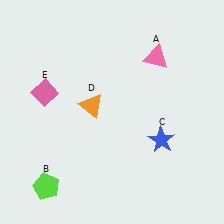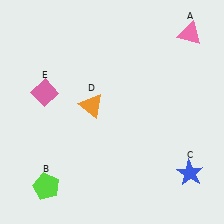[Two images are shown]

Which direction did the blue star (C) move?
The blue star (C) moved down.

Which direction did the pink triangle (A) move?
The pink triangle (A) moved right.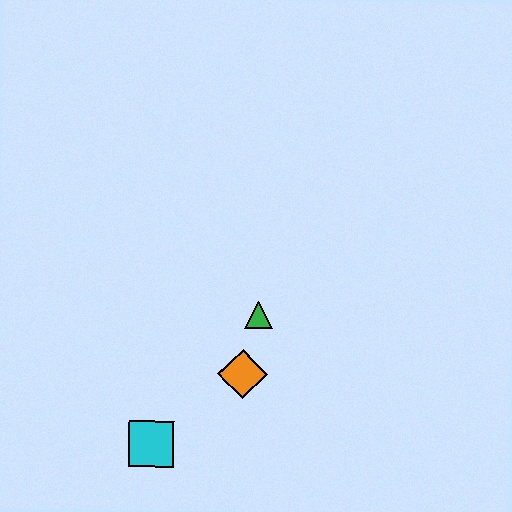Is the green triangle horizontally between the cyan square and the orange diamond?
No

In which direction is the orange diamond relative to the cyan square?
The orange diamond is to the right of the cyan square.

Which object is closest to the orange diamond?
The green triangle is closest to the orange diamond.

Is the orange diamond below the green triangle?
Yes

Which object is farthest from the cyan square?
The green triangle is farthest from the cyan square.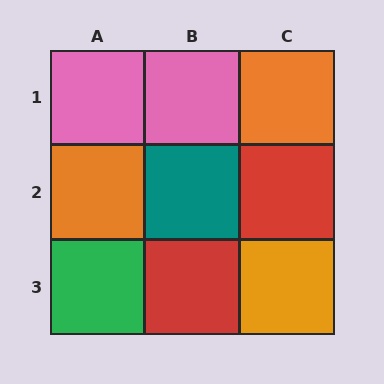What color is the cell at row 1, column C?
Orange.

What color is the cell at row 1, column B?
Pink.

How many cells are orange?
3 cells are orange.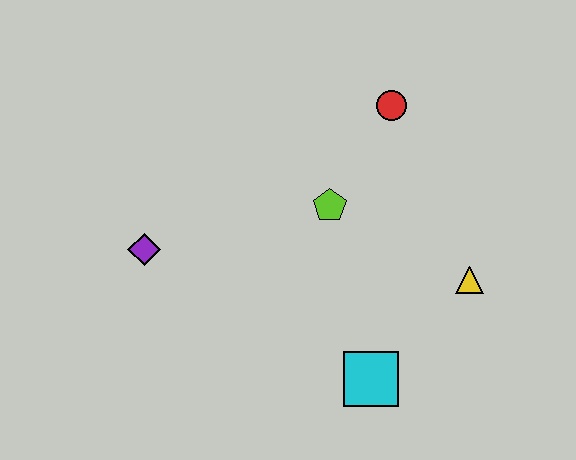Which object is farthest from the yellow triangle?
The purple diamond is farthest from the yellow triangle.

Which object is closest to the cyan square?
The yellow triangle is closest to the cyan square.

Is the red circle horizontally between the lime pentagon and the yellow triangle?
Yes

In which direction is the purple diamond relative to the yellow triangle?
The purple diamond is to the left of the yellow triangle.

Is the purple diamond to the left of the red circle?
Yes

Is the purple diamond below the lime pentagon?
Yes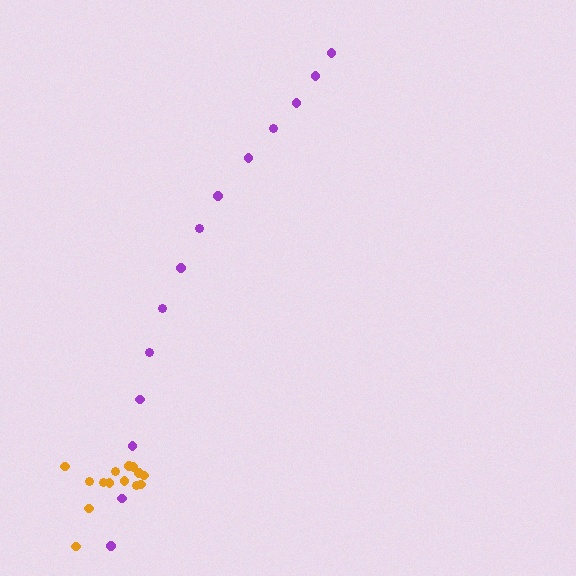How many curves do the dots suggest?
There are 2 distinct paths.